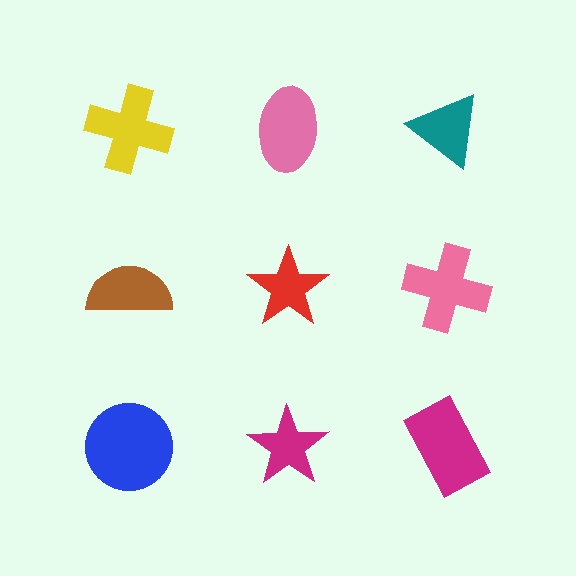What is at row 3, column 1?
A blue circle.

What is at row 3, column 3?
A magenta rectangle.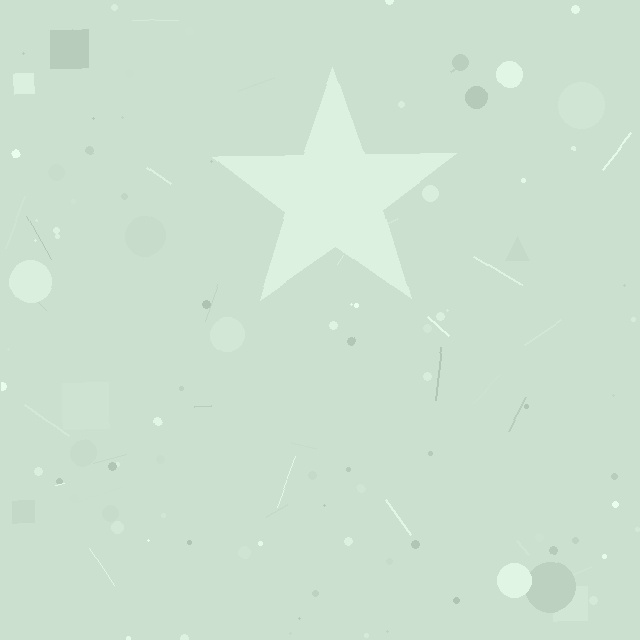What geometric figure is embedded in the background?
A star is embedded in the background.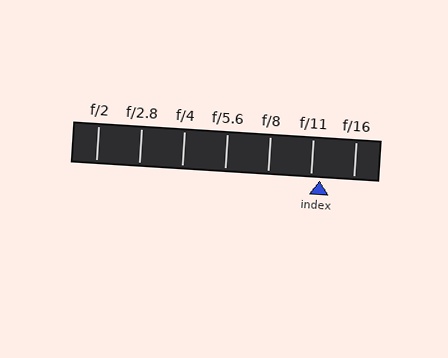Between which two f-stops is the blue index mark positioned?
The index mark is between f/11 and f/16.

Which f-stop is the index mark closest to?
The index mark is closest to f/11.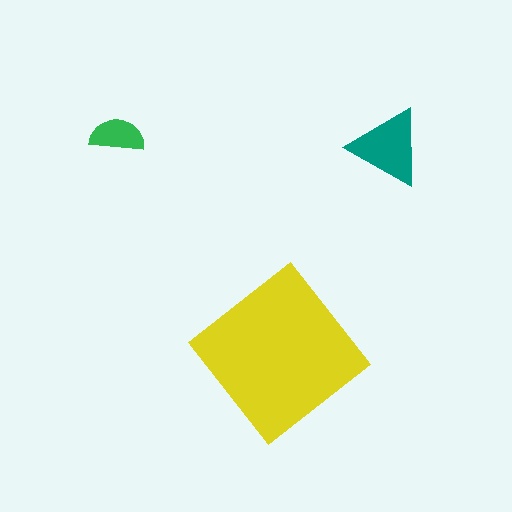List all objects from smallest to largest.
The green semicircle, the teal triangle, the yellow diamond.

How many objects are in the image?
There are 3 objects in the image.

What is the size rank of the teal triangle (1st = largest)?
2nd.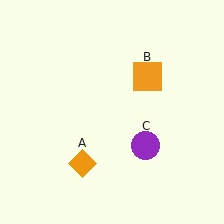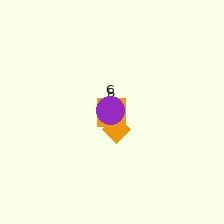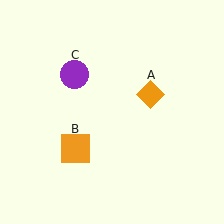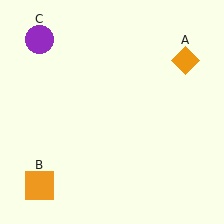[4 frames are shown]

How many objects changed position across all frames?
3 objects changed position: orange diamond (object A), orange square (object B), purple circle (object C).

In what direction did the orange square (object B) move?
The orange square (object B) moved down and to the left.